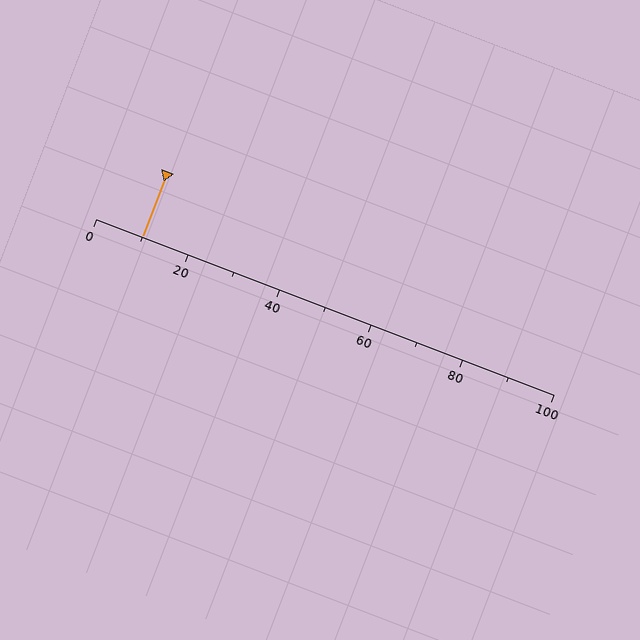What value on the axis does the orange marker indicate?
The marker indicates approximately 10.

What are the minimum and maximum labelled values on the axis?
The axis runs from 0 to 100.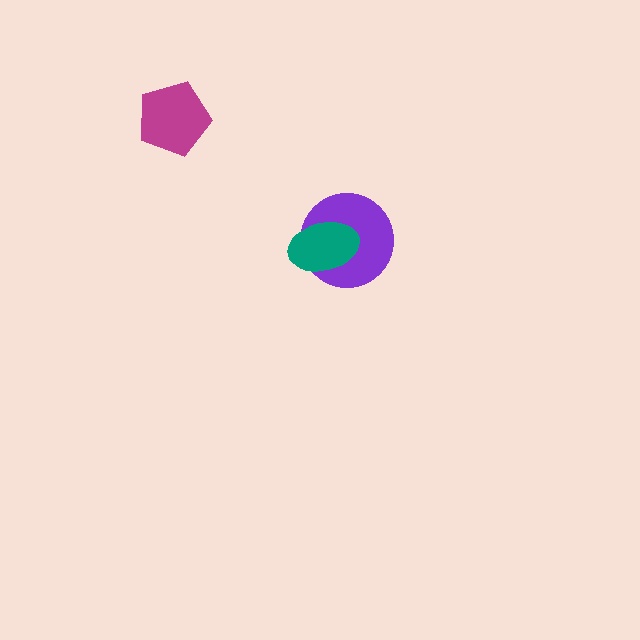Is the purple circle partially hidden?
Yes, it is partially covered by another shape.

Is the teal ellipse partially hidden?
No, no other shape covers it.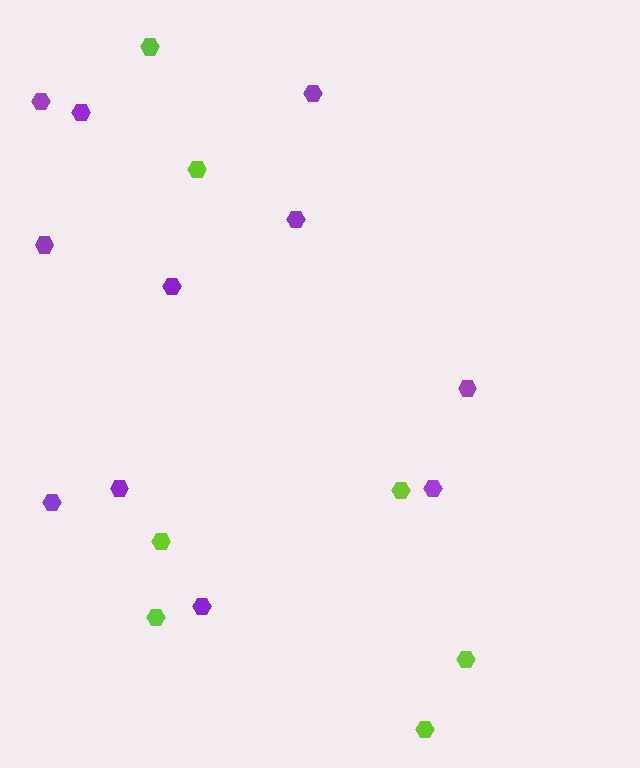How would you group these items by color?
There are 2 groups: one group of purple hexagons (11) and one group of lime hexagons (7).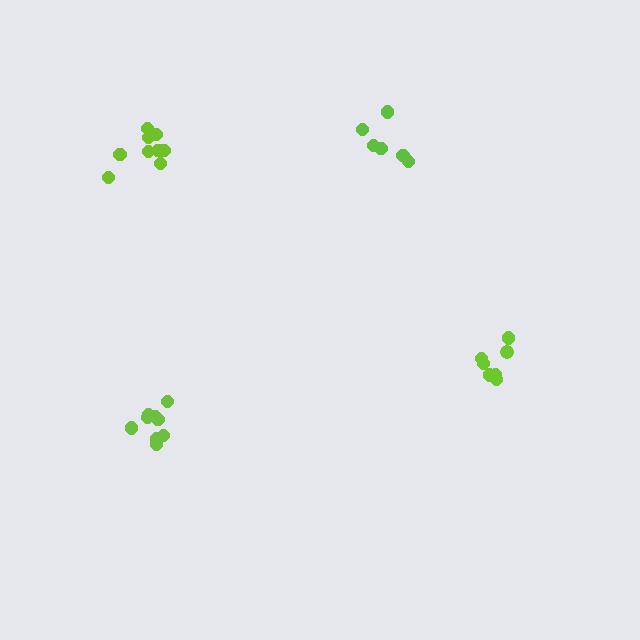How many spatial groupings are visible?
There are 4 spatial groupings.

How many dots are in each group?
Group 1: 9 dots, Group 2: 6 dots, Group 3: 9 dots, Group 4: 7 dots (31 total).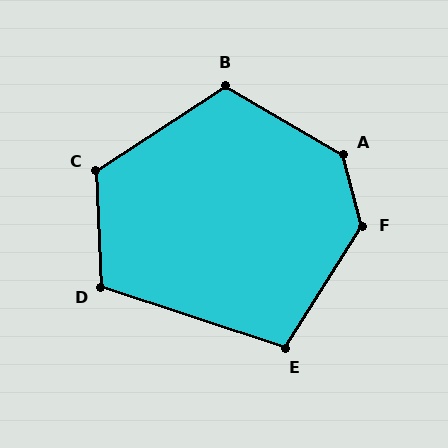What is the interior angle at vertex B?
Approximately 117 degrees (obtuse).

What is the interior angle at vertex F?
Approximately 133 degrees (obtuse).